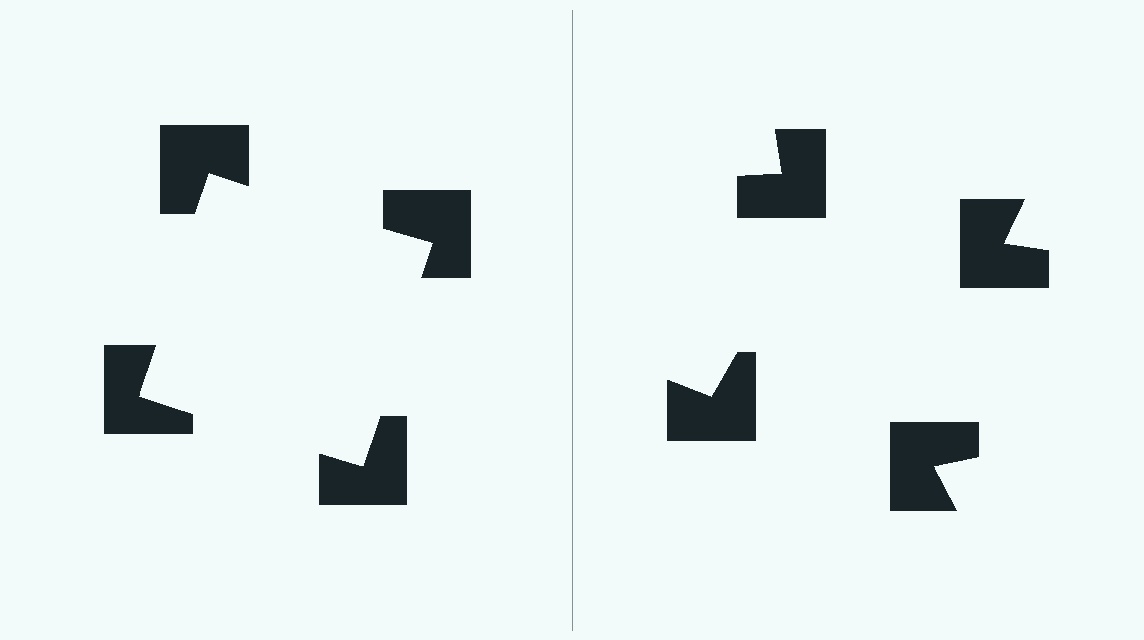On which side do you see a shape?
An illusory square appears on the left side. On the right side the wedge cuts are rotated, so no coherent shape forms.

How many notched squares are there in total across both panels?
8 — 4 on each side.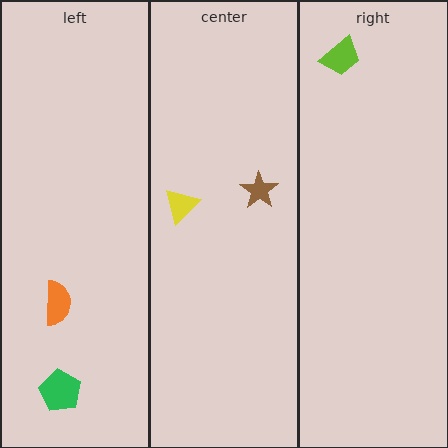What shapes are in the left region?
The green pentagon, the orange semicircle.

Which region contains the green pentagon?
The left region.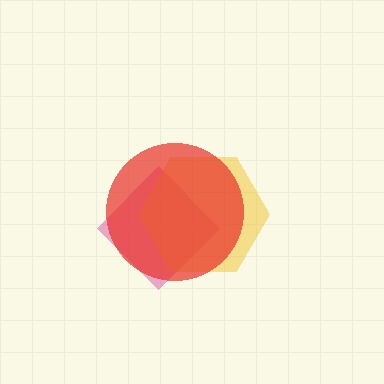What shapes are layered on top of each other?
The layered shapes are: a magenta diamond, a yellow hexagon, a red circle.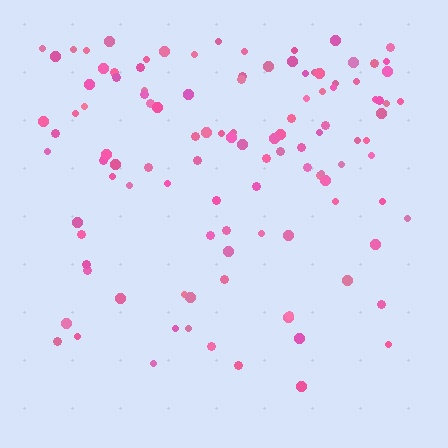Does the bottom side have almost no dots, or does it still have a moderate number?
Still a moderate number, just noticeably fewer than the top.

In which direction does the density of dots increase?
From bottom to top, with the top side densest.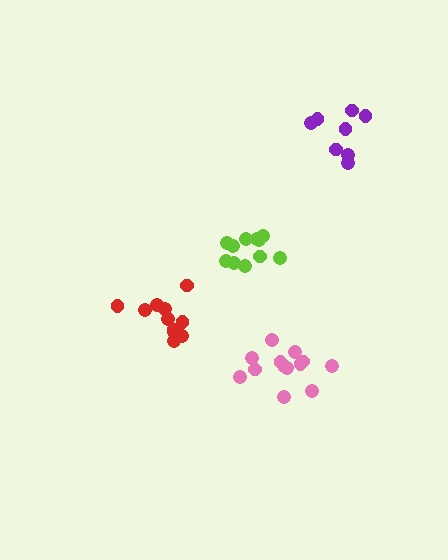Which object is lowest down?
The pink cluster is bottommost.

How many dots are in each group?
Group 1: 11 dots, Group 2: 13 dots, Group 3: 11 dots, Group 4: 8 dots (43 total).